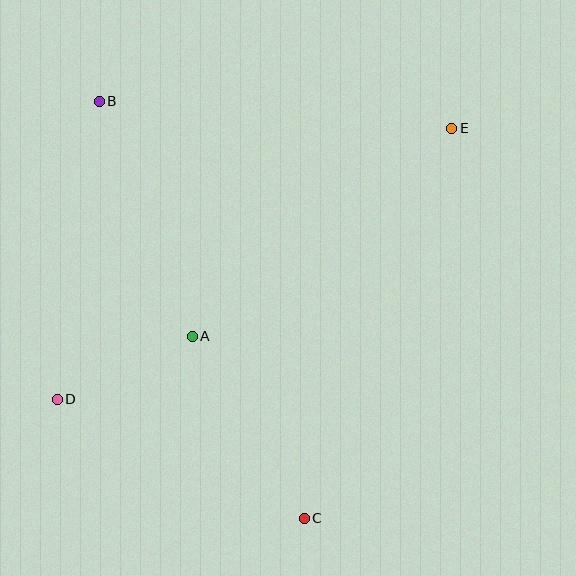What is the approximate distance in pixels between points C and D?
The distance between C and D is approximately 274 pixels.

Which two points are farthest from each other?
Points D and E are farthest from each other.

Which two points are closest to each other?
Points A and D are closest to each other.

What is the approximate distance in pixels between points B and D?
The distance between B and D is approximately 301 pixels.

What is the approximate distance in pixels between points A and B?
The distance between A and B is approximately 253 pixels.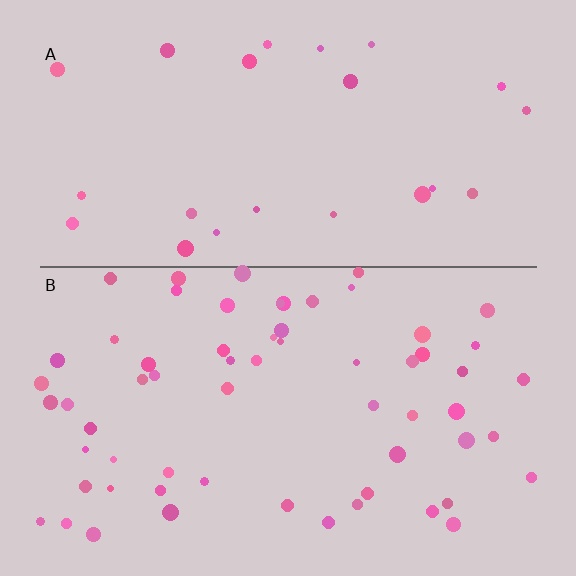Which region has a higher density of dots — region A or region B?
B (the bottom).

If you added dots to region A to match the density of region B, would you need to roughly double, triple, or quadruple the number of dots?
Approximately triple.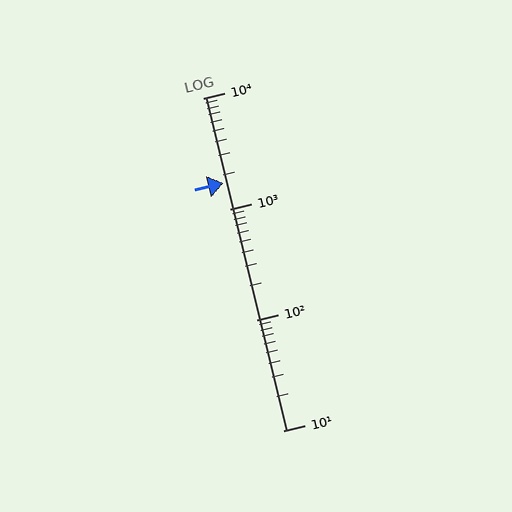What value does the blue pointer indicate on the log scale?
The pointer indicates approximately 1700.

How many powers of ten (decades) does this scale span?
The scale spans 3 decades, from 10 to 10000.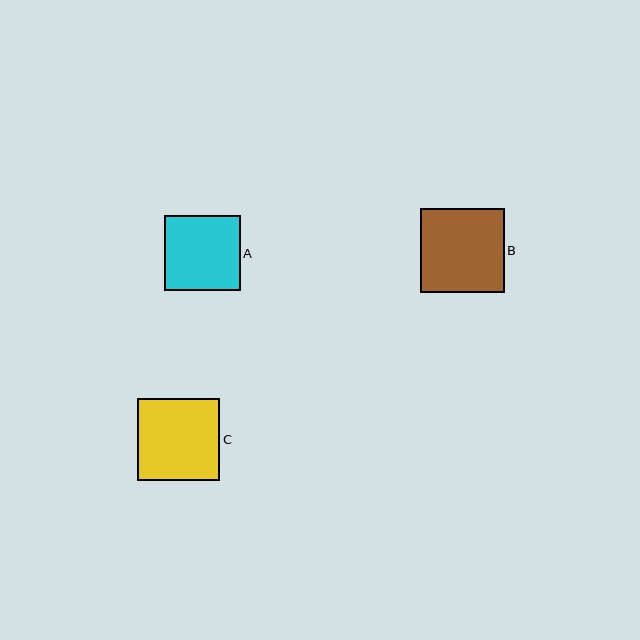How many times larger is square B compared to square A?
Square B is approximately 1.1 times the size of square A.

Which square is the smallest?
Square A is the smallest with a size of approximately 76 pixels.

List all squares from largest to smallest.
From largest to smallest: B, C, A.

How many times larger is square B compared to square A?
Square B is approximately 1.1 times the size of square A.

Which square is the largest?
Square B is the largest with a size of approximately 83 pixels.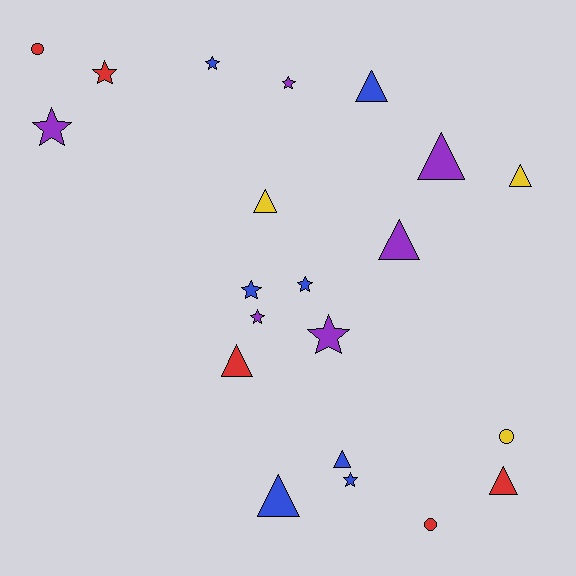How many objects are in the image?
There are 21 objects.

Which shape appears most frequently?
Star, with 9 objects.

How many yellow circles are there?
There is 1 yellow circle.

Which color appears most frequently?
Blue, with 7 objects.